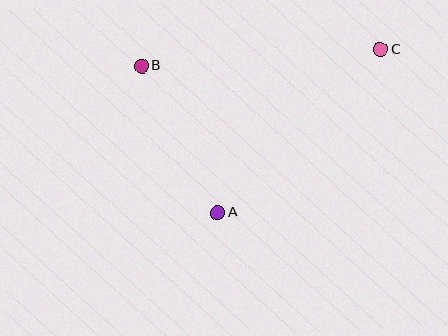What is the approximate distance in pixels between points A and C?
The distance between A and C is approximately 230 pixels.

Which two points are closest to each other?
Points A and B are closest to each other.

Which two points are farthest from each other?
Points B and C are farthest from each other.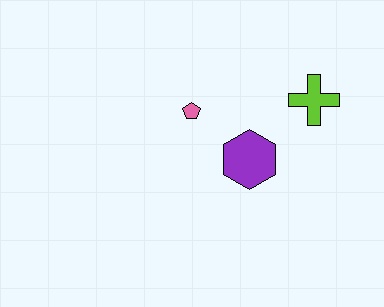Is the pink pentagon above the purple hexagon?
Yes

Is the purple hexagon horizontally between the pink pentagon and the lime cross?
Yes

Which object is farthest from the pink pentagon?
The lime cross is farthest from the pink pentagon.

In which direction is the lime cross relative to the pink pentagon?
The lime cross is to the right of the pink pentagon.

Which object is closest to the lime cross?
The purple hexagon is closest to the lime cross.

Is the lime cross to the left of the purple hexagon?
No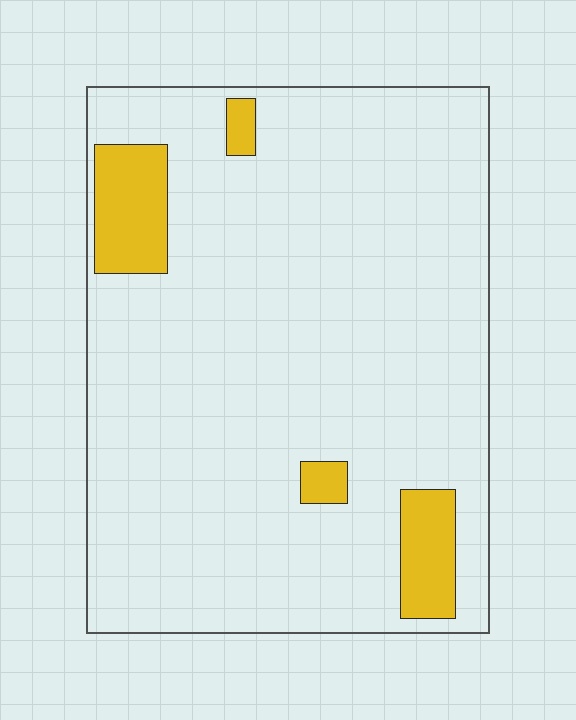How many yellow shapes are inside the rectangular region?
4.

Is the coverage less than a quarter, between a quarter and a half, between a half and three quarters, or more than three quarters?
Less than a quarter.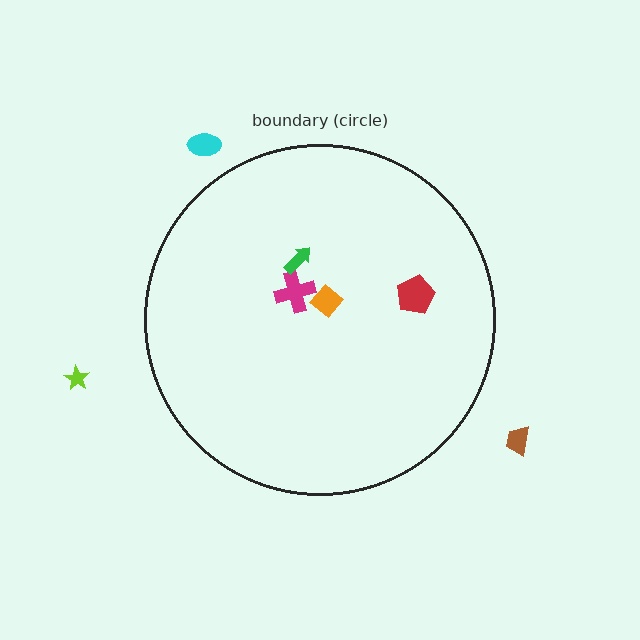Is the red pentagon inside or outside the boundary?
Inside.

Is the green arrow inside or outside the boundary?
Inside.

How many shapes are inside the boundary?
4 inside, 3 outside.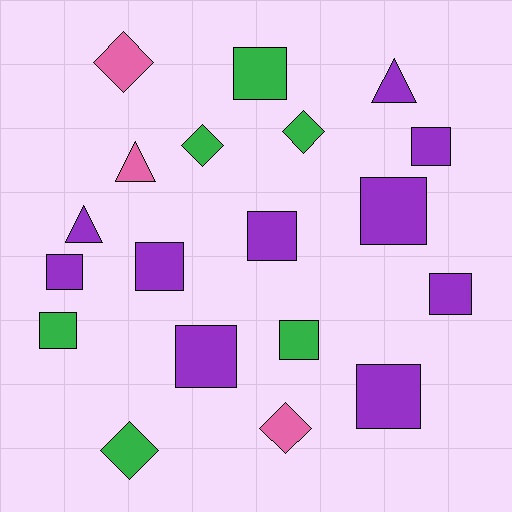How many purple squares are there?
There are 8 purple squares.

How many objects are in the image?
There are 19 objects.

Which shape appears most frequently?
Square, with 11 objects.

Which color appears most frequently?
Purple, with 10 objects.